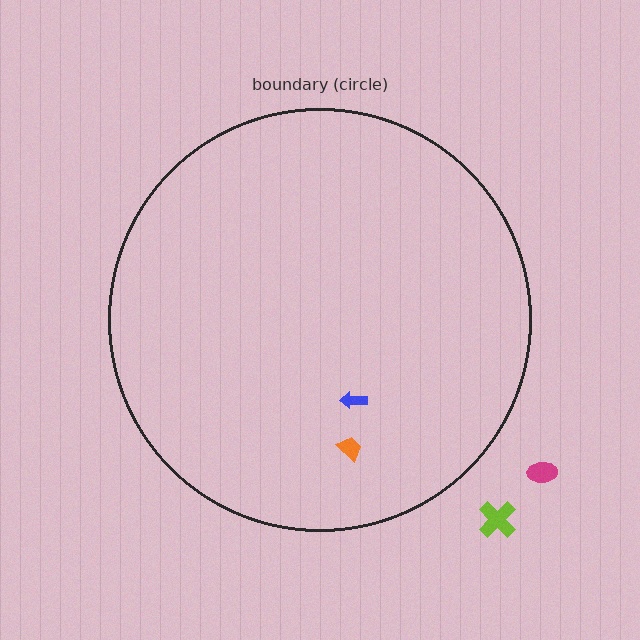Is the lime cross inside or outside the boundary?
Outside.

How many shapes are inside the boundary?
2 inside, 2 outside.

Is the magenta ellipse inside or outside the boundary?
Outside.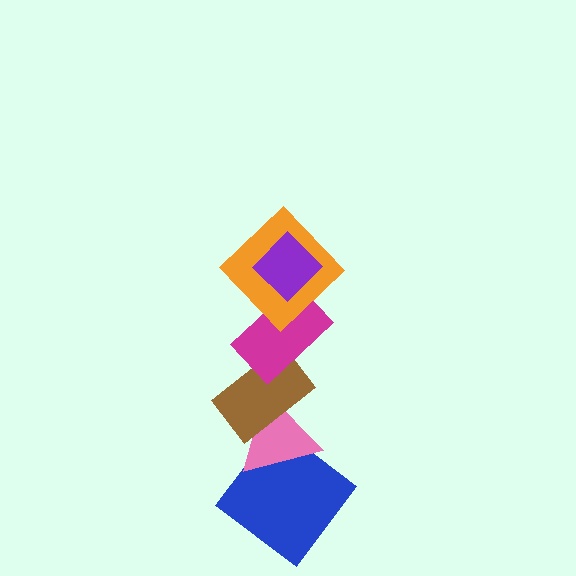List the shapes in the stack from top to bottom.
From top to bottom: the purple diamond, the orange diamond, the magenta rectangle, the brown rectangle, the pink triangle, the blue diamond.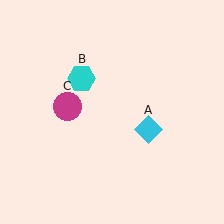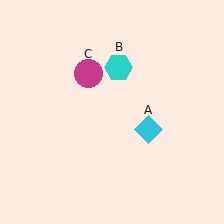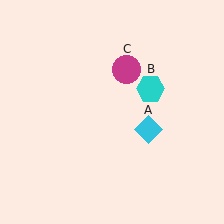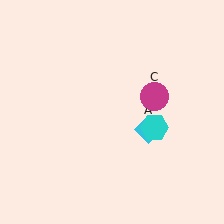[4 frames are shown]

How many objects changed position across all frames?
2 objects changed position: cyan hexagon (object B), magenta circle (object C).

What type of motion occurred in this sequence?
The cyan hexagon (object B), magenta circle (object C) rotated clockwise around the center of the scene.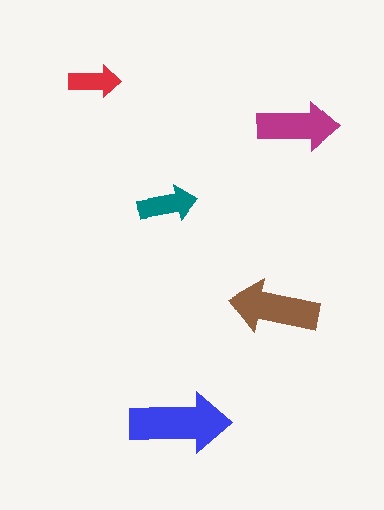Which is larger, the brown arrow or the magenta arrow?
The brown one.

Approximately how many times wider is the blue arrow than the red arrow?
About 2 times wider.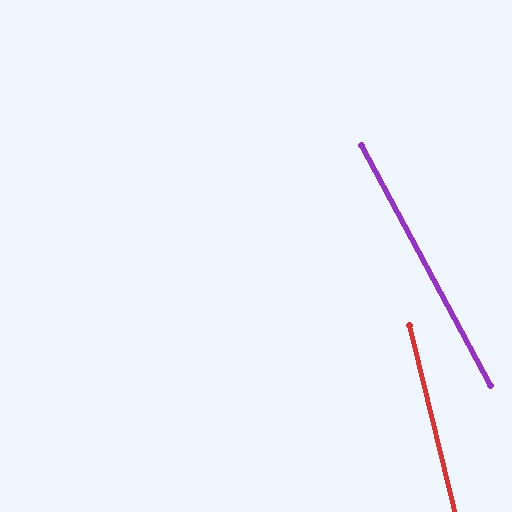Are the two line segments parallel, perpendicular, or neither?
Neither parallel nor perpendicular — they differ by about 14°.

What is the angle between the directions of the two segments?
Approximately 14 degrees.